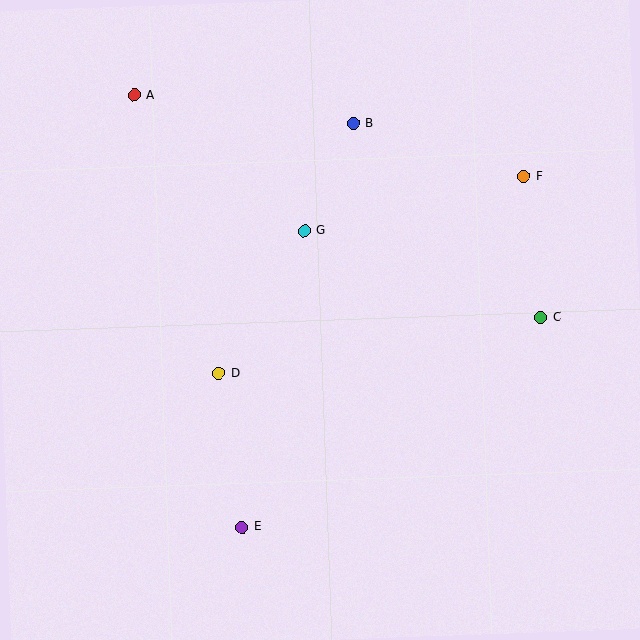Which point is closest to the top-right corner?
Point F is closest to the top-right corner.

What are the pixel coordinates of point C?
Point C is at (541, 317).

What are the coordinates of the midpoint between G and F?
The midpoint between G and F is at (414, 204).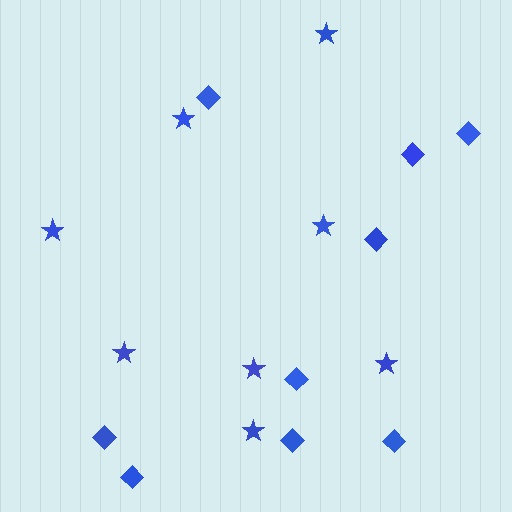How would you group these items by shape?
There are 2 groups: one group of diamonds (9) and one group of stars (8).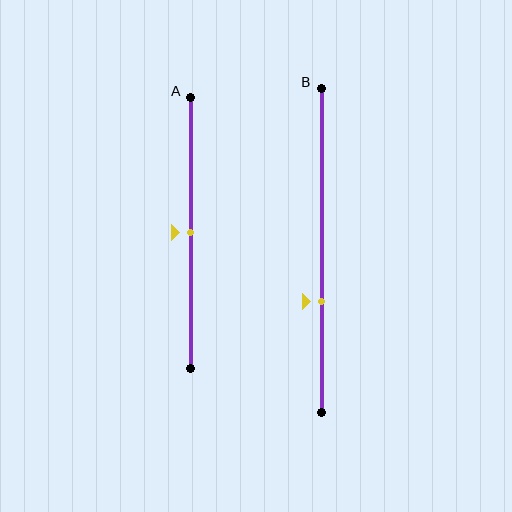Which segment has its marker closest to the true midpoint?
Segment A has its marker closest to the true midpoint.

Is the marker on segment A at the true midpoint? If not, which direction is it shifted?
Yes, the marker on segment A is at the true midpoint.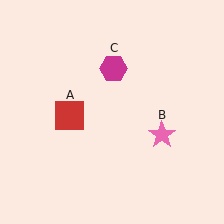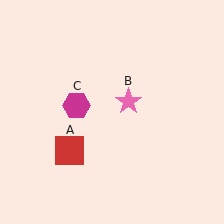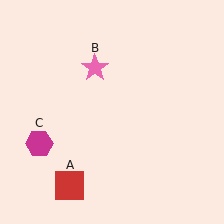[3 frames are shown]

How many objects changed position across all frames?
3 objects changed position: red square (object A), pink star (object B), magenta hexagon (object C).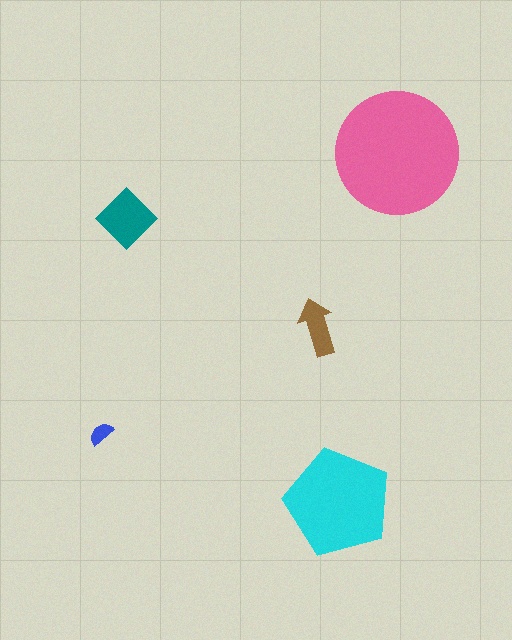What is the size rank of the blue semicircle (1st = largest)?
5th.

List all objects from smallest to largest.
The blue semicircle, the brown arrow, the teal diamond, the cyan pentagon, the pink circle.